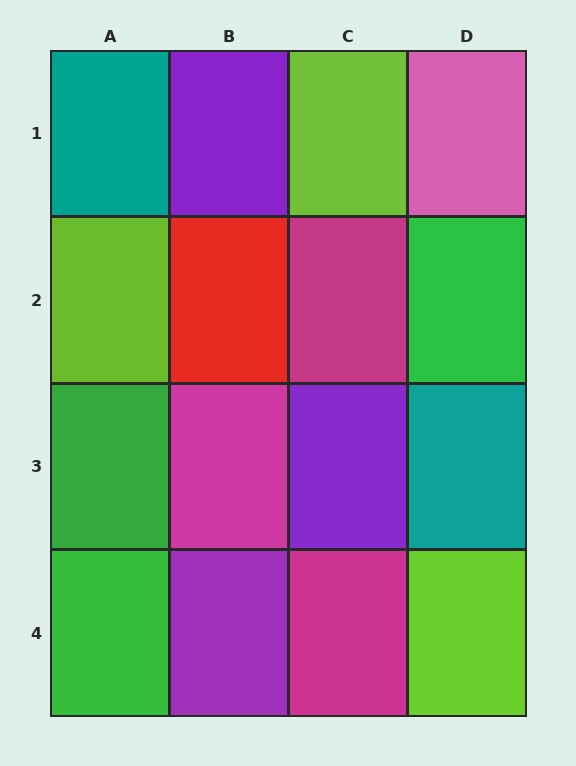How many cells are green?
3 cells are green.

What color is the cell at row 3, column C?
Purple.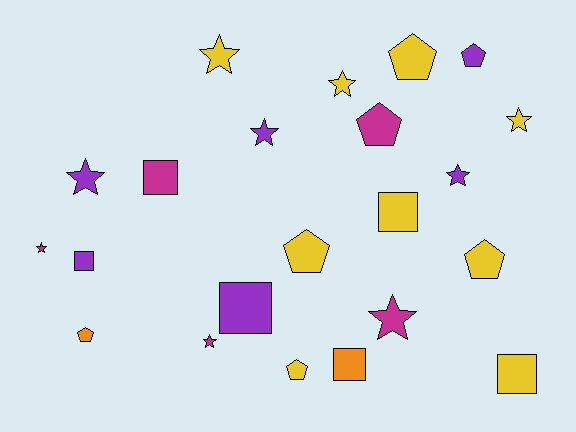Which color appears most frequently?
Yellow, with 9 objects.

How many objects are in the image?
There are 22 objects.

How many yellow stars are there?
There are 3 yellow stars.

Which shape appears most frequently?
Star, with 9 objects.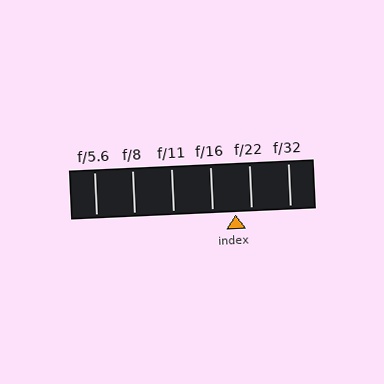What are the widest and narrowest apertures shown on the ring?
The widest aperture shown is f/5.6 and the narrowest is f/32.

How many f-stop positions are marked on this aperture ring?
There are 6 f-stop positions marked.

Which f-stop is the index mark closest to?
The index mark is closest to f/22.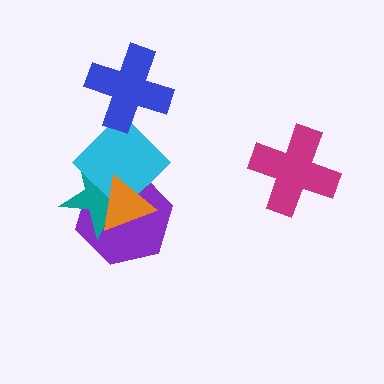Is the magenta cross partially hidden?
No, no other shape covers it.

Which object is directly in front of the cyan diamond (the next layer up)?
The blue cross is directly in front of the cyan diamond.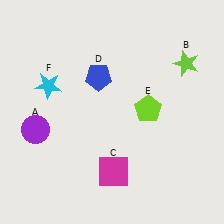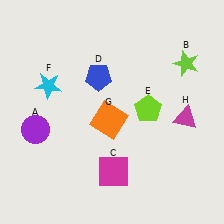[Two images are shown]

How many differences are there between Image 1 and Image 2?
There are 2 differences between the two images.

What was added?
An orange square (G), a magenta triangle (H) were added in Image 2.